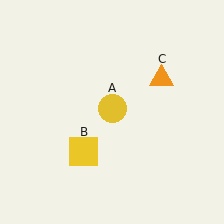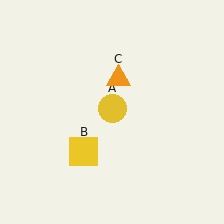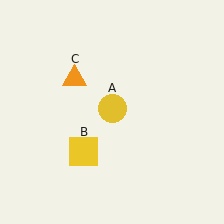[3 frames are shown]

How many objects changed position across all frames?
1 object changed position: orange triangle (object C).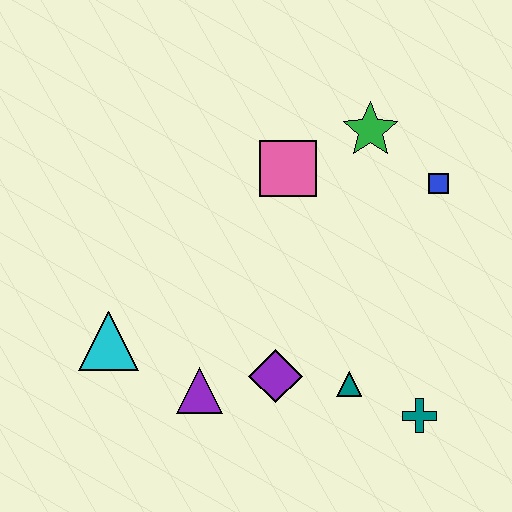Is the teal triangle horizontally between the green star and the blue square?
No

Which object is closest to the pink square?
The green star is closest to the pink square.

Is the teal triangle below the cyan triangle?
Yes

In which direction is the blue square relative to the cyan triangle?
The blue square is to the right of the cyan triangle.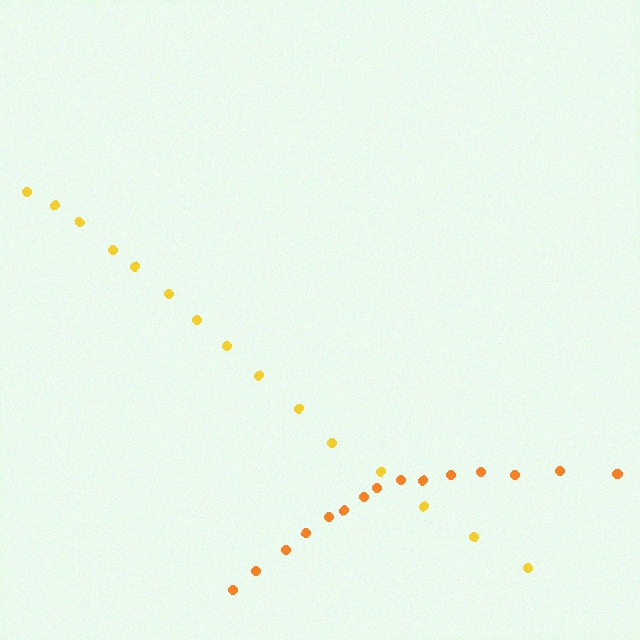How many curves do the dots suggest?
There are 2 distinct paths.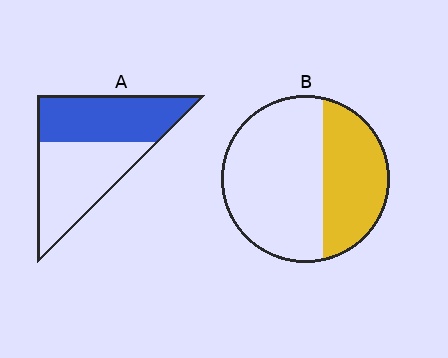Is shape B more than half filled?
No.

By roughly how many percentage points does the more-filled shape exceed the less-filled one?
By roughly 10 percentage points (A over B).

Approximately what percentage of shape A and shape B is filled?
A is approximately 50% and B is approximately 35%.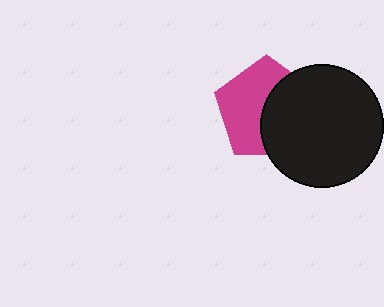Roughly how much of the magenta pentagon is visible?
About half of it is visible (roughly 53%).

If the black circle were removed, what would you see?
You would see the complete magenta pentagon.